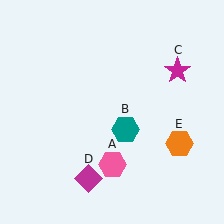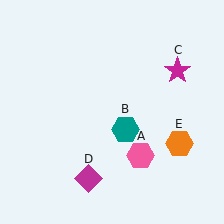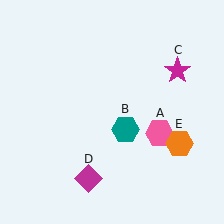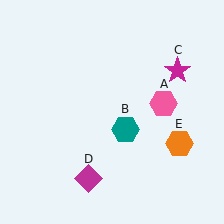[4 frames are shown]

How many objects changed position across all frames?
1 object changed position: pink hexagon (object A).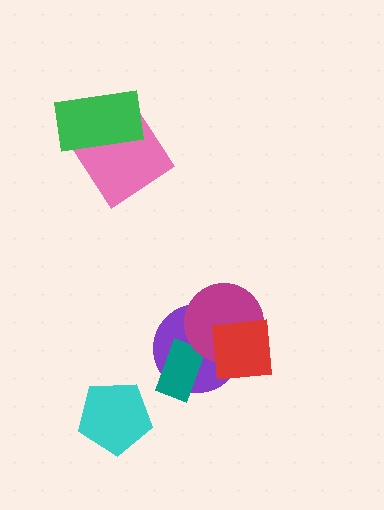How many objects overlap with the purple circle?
3 objects overlap with the purple circle.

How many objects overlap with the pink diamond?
1 object overlaps with the pink diamond.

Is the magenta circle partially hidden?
Yes, it is partially covered by another shape.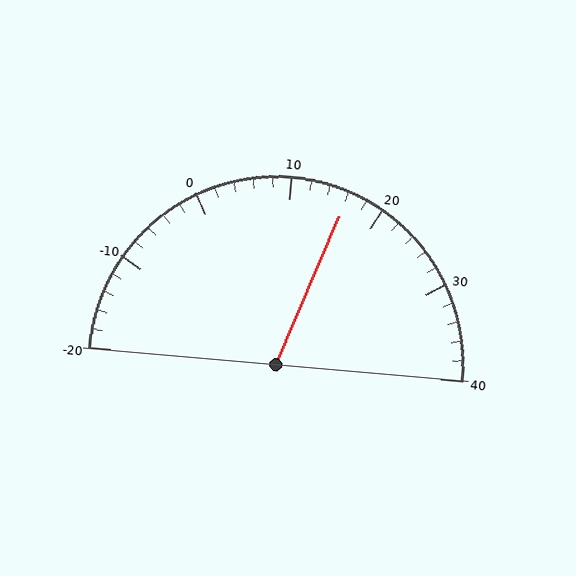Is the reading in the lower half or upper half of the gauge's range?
The reading is in the upper half of the range (-20 to 40).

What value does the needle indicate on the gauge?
The needle indicates approximately 16.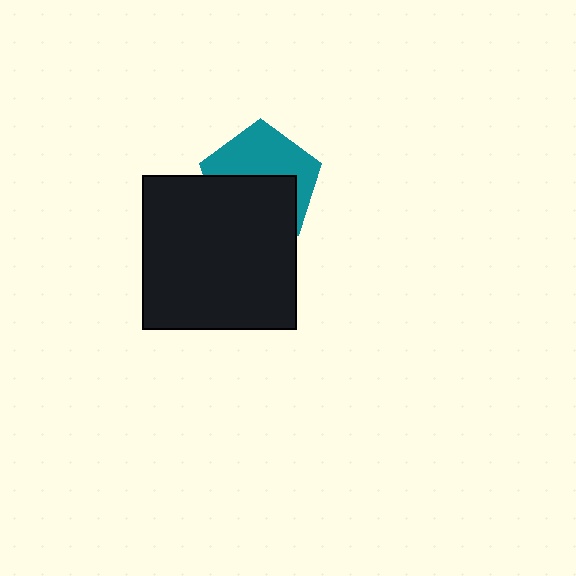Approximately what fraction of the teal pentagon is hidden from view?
Roughly 51% of the teal pentagon is hidden behind the black square.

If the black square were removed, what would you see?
You would see the complete teal pentagon.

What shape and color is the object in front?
The object in front is a black square.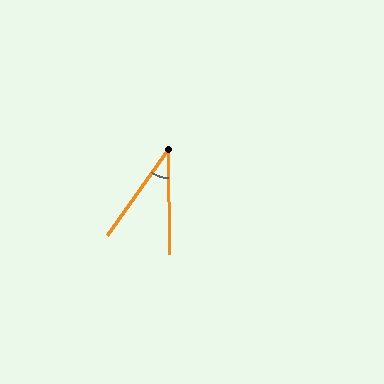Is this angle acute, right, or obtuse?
It is acute.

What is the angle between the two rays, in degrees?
Approximately 36 degrees.